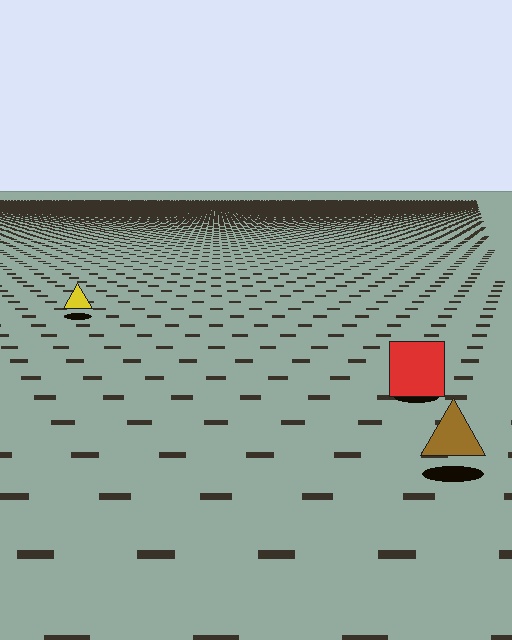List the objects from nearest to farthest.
From nearest to farthest: the brown triangle, the red square, the yellow triangle.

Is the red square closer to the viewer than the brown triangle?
No. The brown triangle is closer — you can tell from the texture gradient: the ground texture is coarser near it.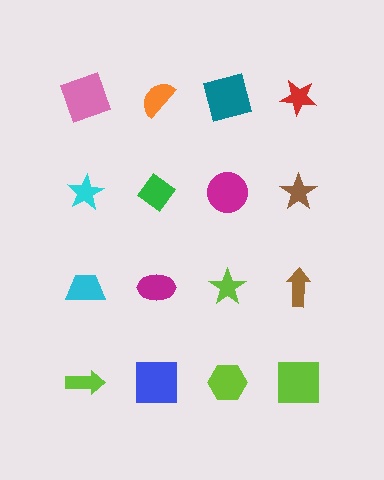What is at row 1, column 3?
A teal square.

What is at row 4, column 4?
A lime square.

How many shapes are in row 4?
4 shapes.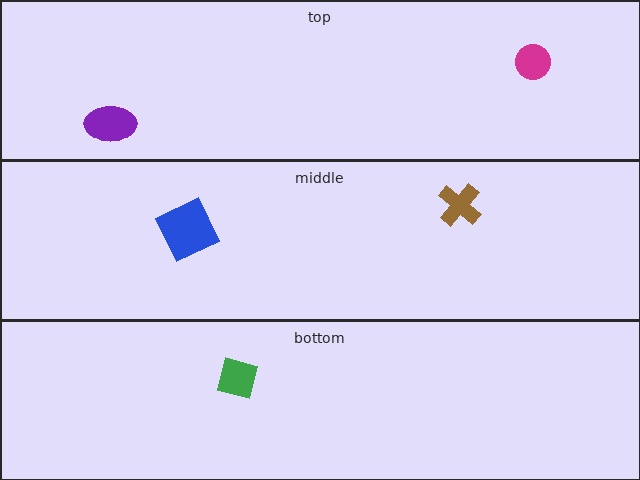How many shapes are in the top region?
2.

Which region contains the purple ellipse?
The top region.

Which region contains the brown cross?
The middle region.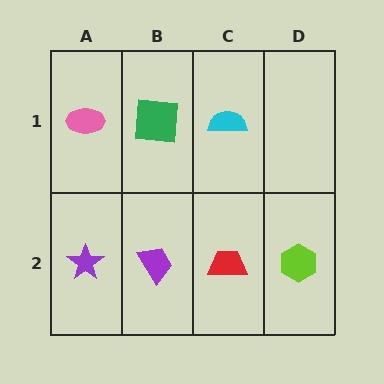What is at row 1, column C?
A cyan semicircle.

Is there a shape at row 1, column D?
No, that cell is empty.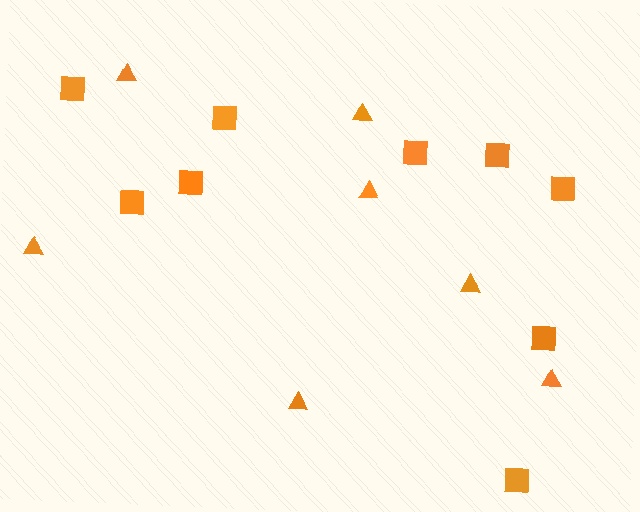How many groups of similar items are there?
There are 2 groups: one group of triangles (7) and one group of squares (9).